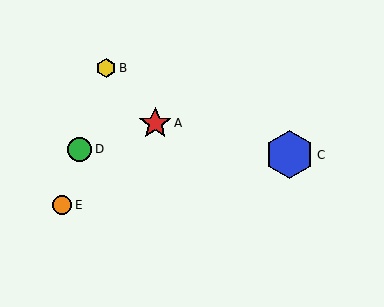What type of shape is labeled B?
Shape B is a yellow hexagon.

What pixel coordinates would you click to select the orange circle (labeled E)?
Click at (62, 205) to select the orange circle E.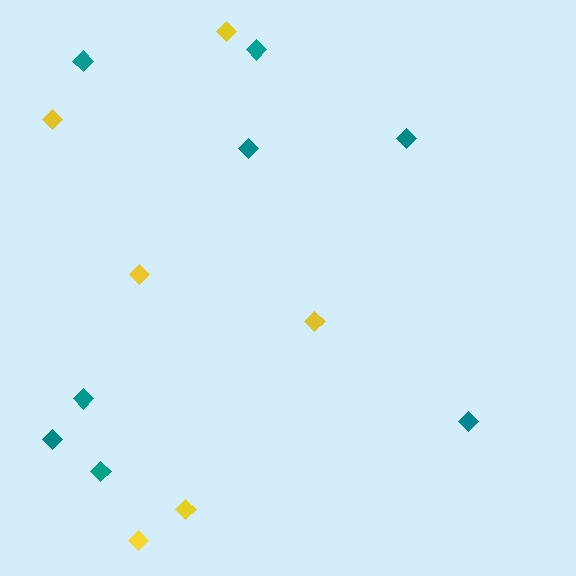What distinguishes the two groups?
There are 2 groups: one group of yellow diamonds (6) and one group of teal diamonds (8).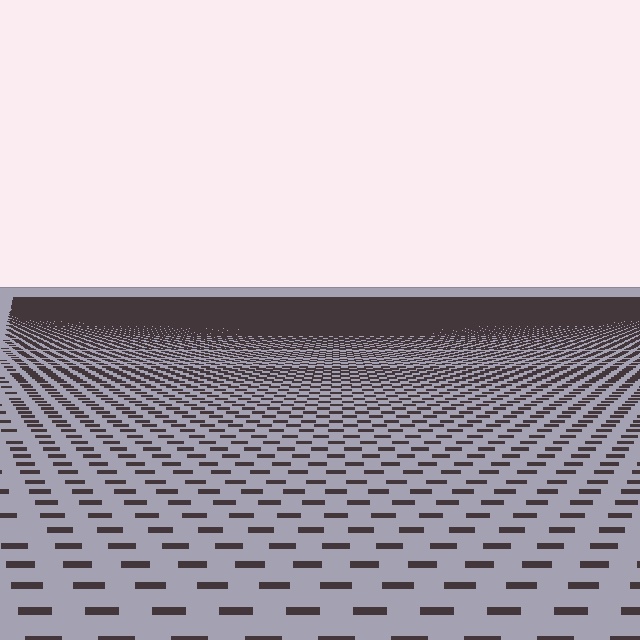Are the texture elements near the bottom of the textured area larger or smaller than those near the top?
Larger. Near the bottom, elements are closer to the viewer and appear at a bigger on-screen size.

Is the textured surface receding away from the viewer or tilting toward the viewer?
The surface is receding away from the viewer. Texture elements get smaller and denser toward the top.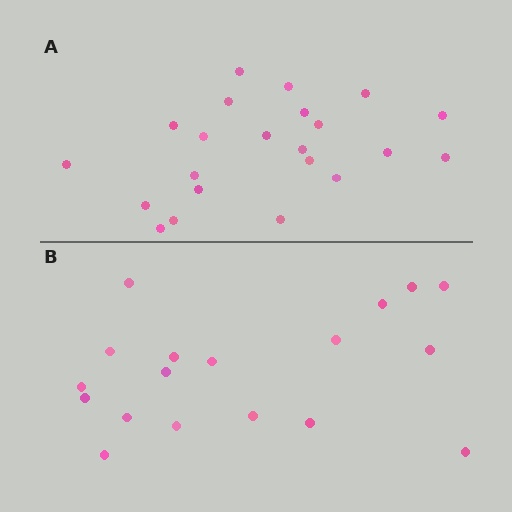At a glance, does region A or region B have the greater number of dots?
Region A (the top region) has more dots.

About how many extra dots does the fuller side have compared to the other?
Region A has about 4 more dots than region B.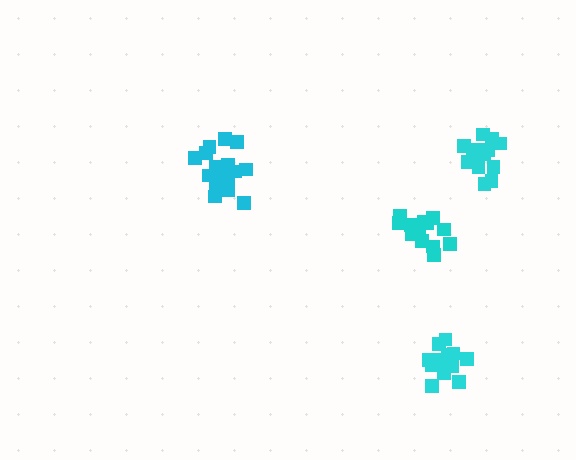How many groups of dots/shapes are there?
There are 4 groups.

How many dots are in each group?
Group 1: 15 dots, Group 2: 15 dots, Group 3: 14 dots, Group 4: 18 dots (62 total).